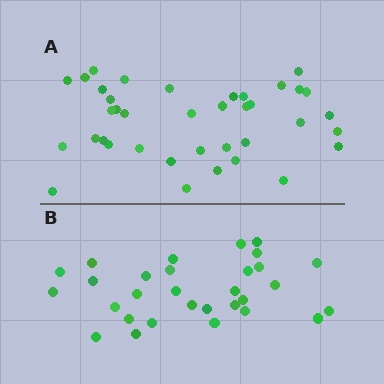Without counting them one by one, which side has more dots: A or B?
Region A (the top region) has more dots.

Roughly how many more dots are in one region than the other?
Region A has roughly 8 or so more dots than region B.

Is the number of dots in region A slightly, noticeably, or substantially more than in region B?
Region A has noticeably more, but not dramatically so. The ratio is roughly 1.3 to 1.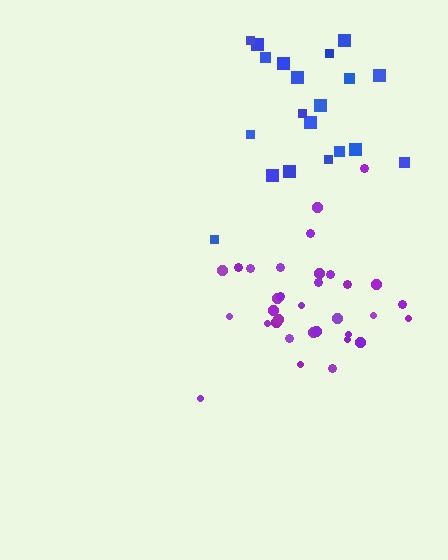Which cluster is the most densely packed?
Purple.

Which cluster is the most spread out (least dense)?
Blue.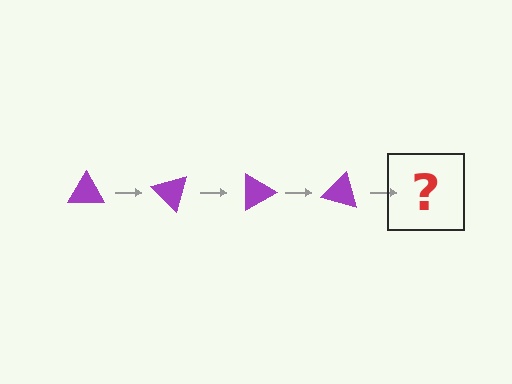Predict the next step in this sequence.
The next step is a purple triangle rotated 180 degrees.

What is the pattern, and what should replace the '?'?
The pattern is that the triangle rotates 45 degrees each step. The '?' should be a purple triangle rotated 180 degrees.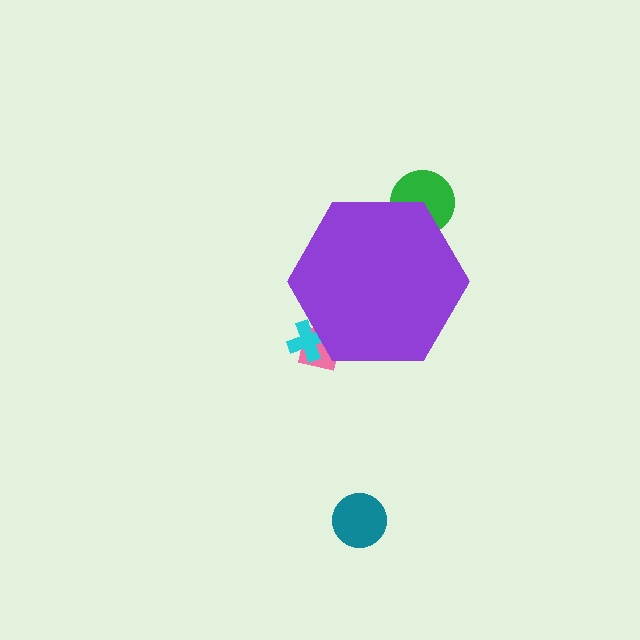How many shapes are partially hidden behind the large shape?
3 shapes are partially hidden.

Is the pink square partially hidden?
Yes, the pink square is partially hidden behind the purple hexagon.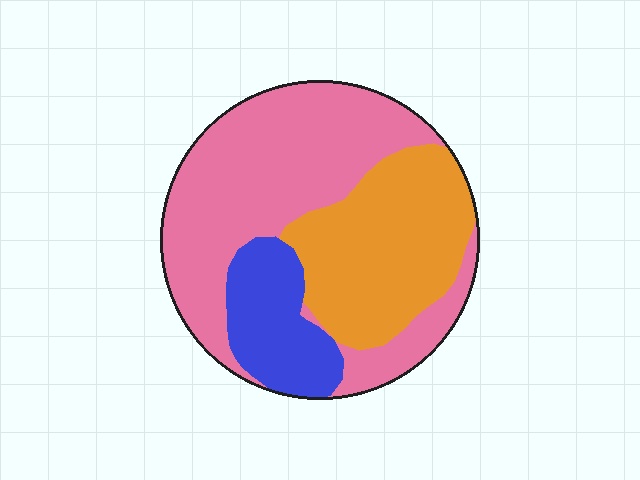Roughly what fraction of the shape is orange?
Orange takes up about one third (1/3) of the shape.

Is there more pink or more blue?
Pink.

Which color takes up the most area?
Pink, at roughly 50%.